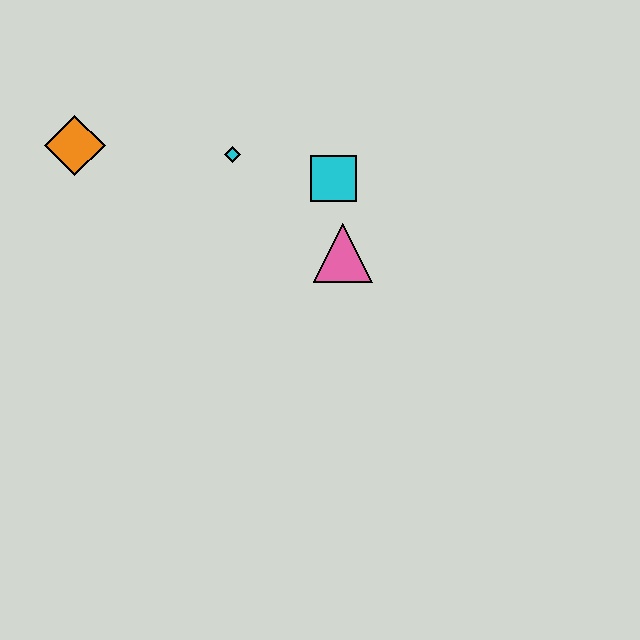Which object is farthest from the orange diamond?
The pink triangle is farthest from the orange diamond.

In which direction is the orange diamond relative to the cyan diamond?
The orange diamond is to the left of the cyan diamond.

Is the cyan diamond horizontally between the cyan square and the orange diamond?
Yes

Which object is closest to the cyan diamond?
The cyan square is closest to the cyan diamond.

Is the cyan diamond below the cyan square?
No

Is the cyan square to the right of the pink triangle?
No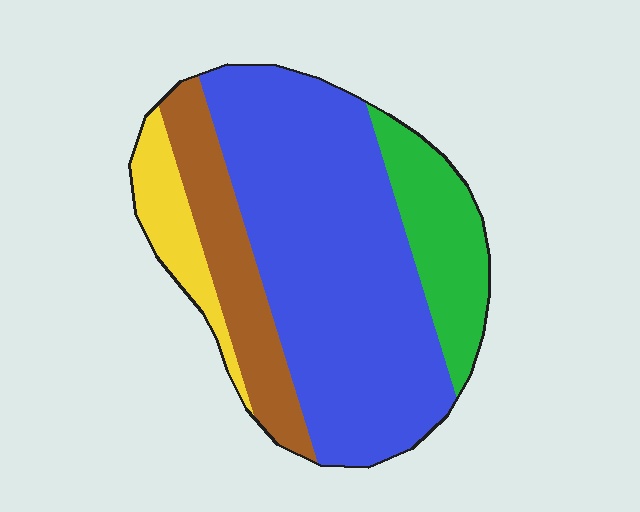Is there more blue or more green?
Blue.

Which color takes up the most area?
Blue, at roughly 60%.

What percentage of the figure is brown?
Brown takes up less than a quarter of the figure.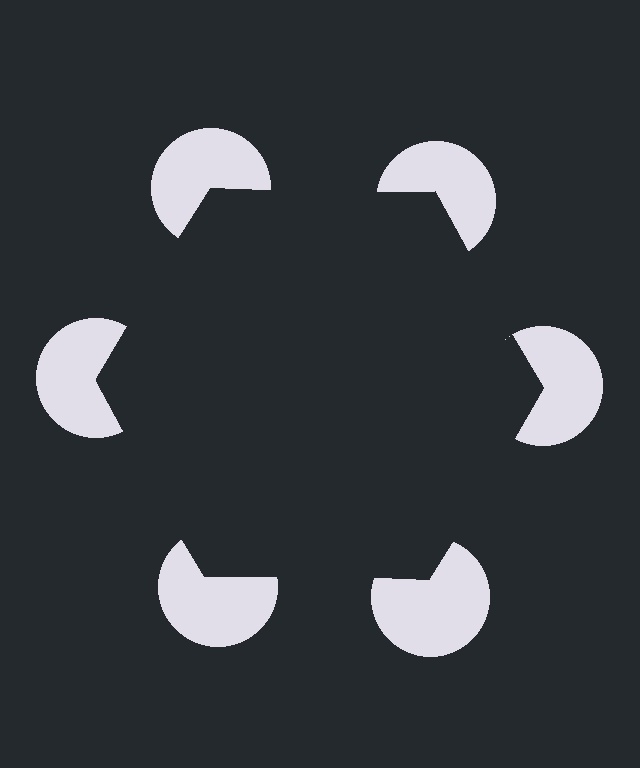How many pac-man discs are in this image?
There are 6 — one at each vertex of the illusory hexagon.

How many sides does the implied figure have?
6 sides.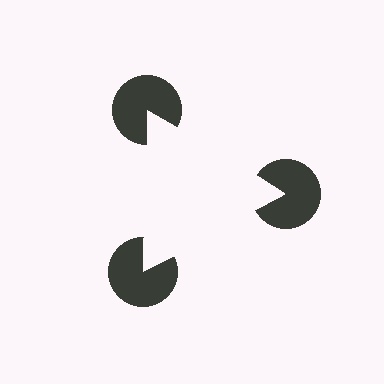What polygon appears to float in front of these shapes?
An illusory triangle — its edges are inferred from the aligned wedge cuts in the pac-man discs, not physically drawn.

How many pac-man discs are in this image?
There are 3 — one at each vertex of the illusory triangle.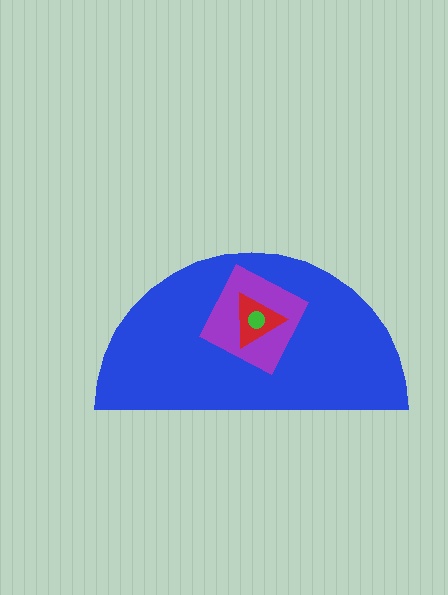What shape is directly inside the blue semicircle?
The purple square.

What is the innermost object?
The green circle.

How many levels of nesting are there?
4.